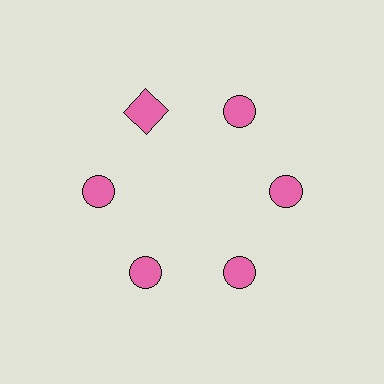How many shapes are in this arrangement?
There are 6 shapes arranged in a ring pattern.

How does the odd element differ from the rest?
It has a different shape: square instead of circle.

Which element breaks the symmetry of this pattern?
The pink square at roughly the 11 o'clock position breaks the symmetry. All other shapes are pink circles.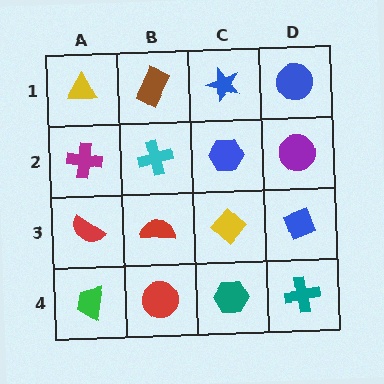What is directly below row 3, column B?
A red circle.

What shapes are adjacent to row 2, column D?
A blue circle (row 1, column D), a blue diamond (row 3, column D), a blue hexagon (row 2, column C).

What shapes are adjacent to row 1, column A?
A magenta cross (row 2, column A), a brown rectangle (row 1, column B).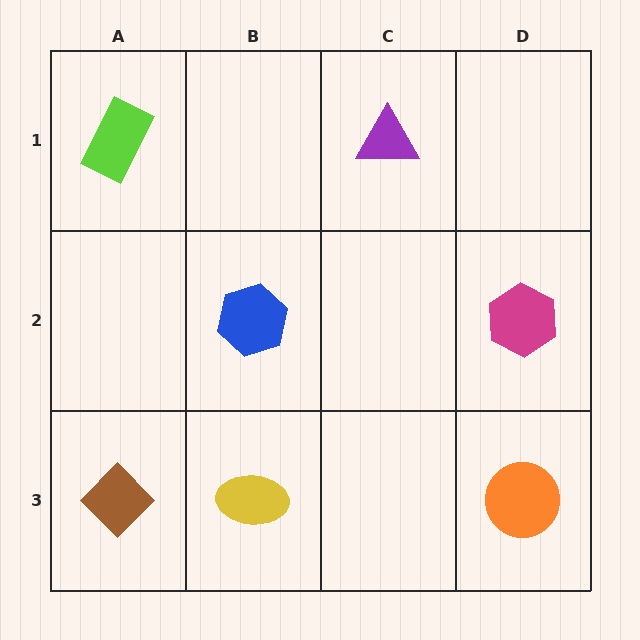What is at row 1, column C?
A purple triangle.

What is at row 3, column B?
A yellow ellipse.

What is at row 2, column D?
A magenta hexagon.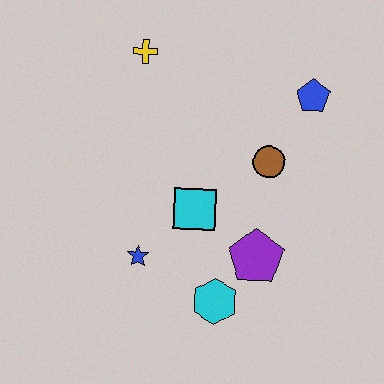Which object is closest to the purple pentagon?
The cyan hexagon is closest to the purple pentagon.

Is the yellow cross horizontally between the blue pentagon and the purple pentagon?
No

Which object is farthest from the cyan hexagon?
The yellow cross is farthest from the cyan hexagon.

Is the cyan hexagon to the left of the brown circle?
Yes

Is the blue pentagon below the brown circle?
No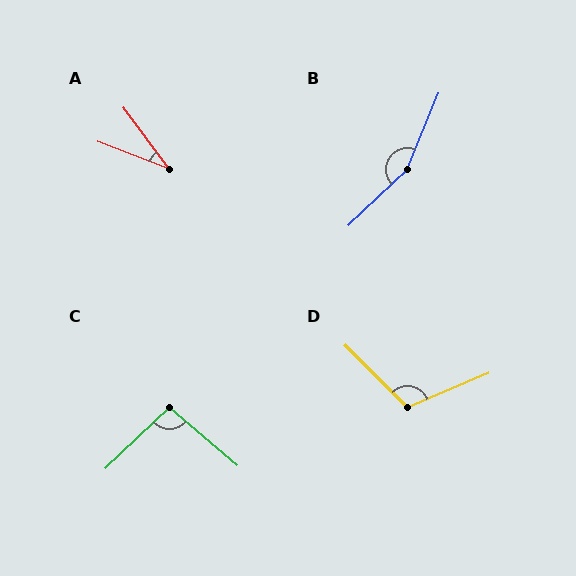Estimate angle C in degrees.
Approximately 96 degrees.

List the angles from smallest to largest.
A (33°), C (96°), D (112°), B (156°).